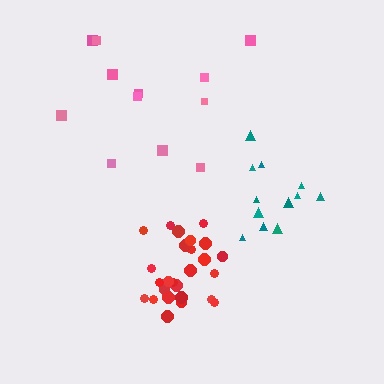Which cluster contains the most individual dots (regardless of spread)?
Red (26).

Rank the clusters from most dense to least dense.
red, teal, pink.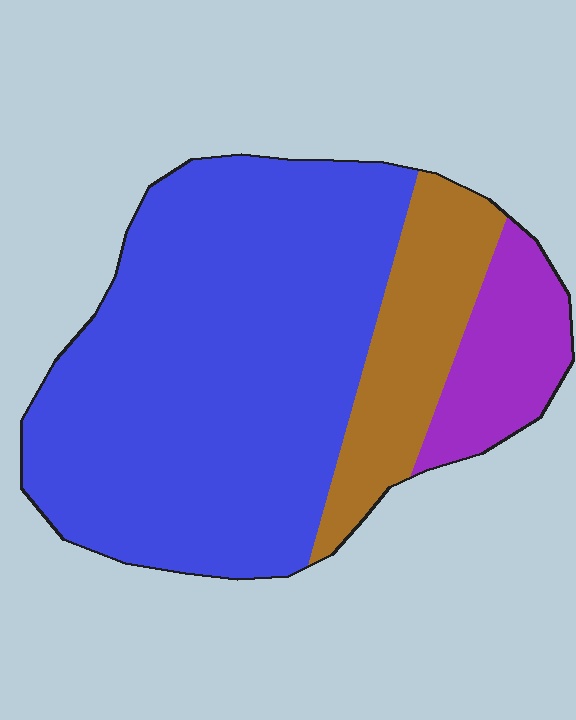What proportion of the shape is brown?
Brown covers 18% of the shape.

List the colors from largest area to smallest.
From largest to smallest: blue, brown, purple.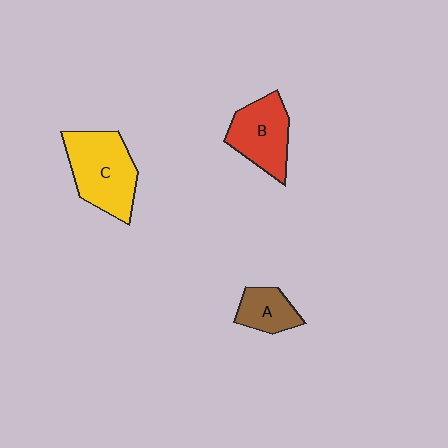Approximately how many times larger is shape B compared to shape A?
Approximately 1.6 times.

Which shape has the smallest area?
Shape A (brown).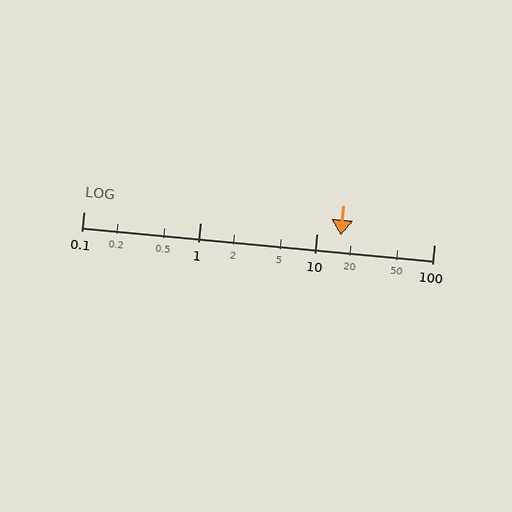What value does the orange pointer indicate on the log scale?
The pointer indicates approximately 16.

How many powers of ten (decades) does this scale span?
The scale spans 3 decades, from 0.1 to 100.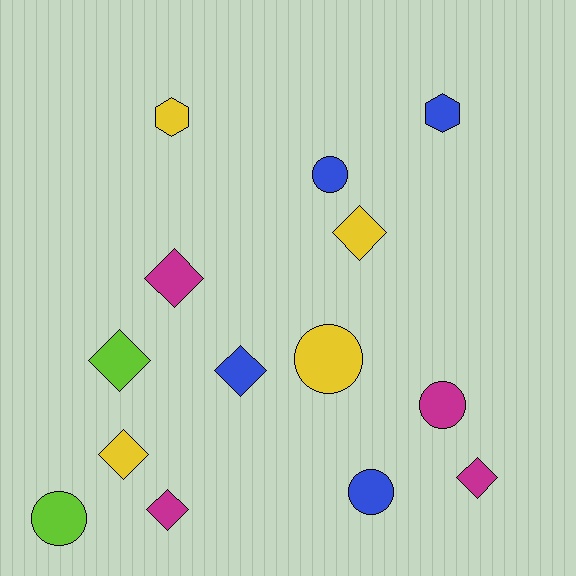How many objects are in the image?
There are 14 objects.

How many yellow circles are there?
There is 1 yellow circle.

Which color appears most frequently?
Yellow, with 4 objects.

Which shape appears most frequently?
Diamond, with 7 objects.